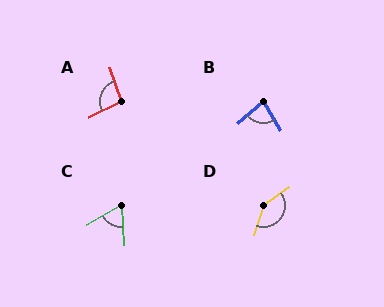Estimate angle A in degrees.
Approximately 96 degrees.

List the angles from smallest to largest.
C (64°), B (82°), A (96°), D (142°).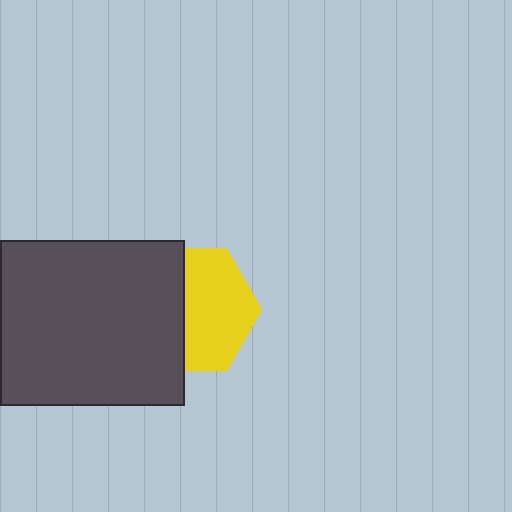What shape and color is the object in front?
The object in front is a dark gray rectangle.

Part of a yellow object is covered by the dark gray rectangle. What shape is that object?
It is a hexagon.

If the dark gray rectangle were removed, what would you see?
You would see the complete yellow hexagon.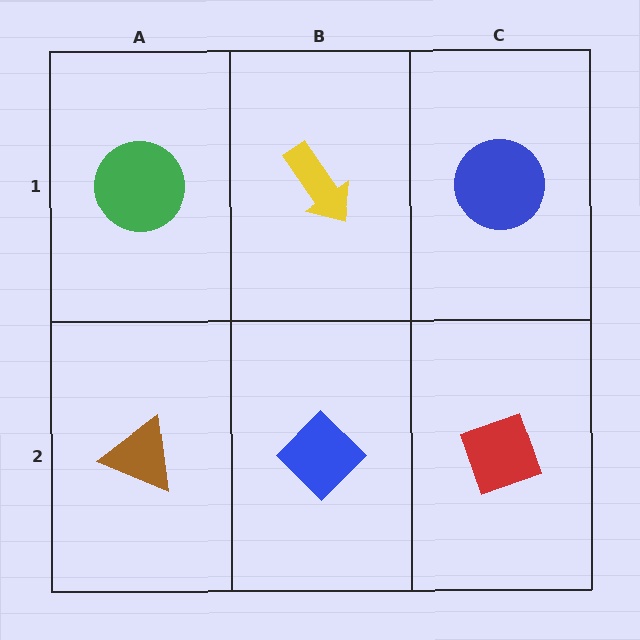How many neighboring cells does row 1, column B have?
3.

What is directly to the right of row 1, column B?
A blue circle.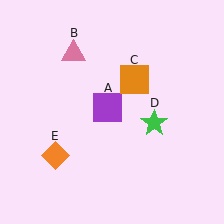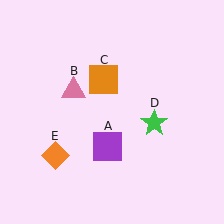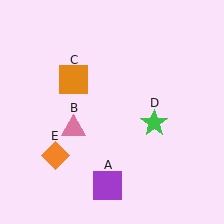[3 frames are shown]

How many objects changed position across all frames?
3 objects changed position: purple square (object A), pink triangle (object B), orange square (object C).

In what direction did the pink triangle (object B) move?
The pink triangle (object B) moved down.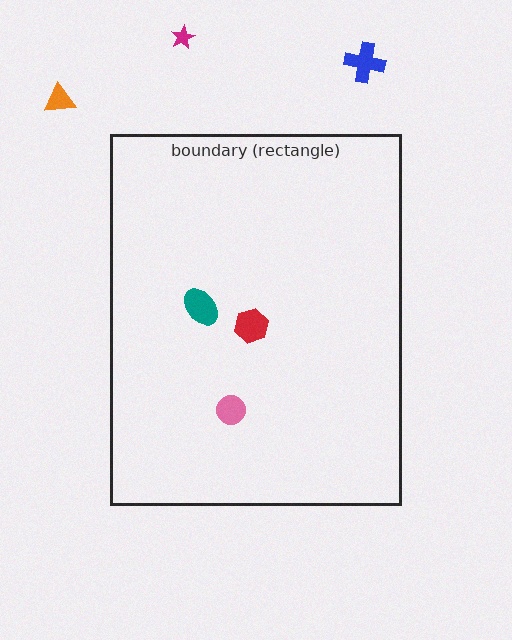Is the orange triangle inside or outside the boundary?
Outside.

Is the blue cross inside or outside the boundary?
Outside.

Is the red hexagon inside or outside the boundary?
Inside.